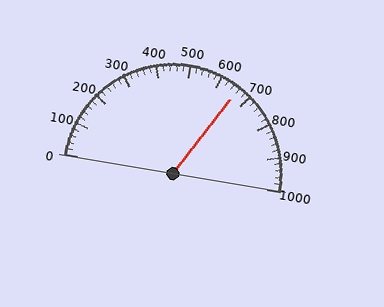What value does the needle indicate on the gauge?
The needle indicates approximately 660.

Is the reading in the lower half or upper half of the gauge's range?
The reading is in the upper half of the range (0 to 1000).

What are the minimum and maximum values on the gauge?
The gauge ranges from 0 to 1000.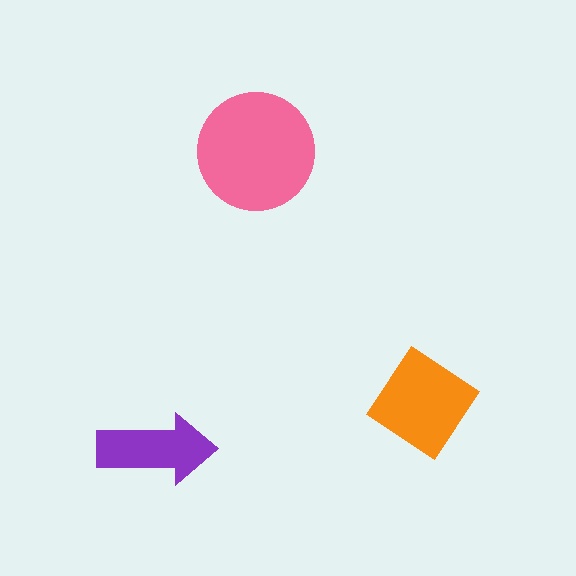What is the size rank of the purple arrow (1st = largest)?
3rd.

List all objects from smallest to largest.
The purple arrow, the orange diamond, the pink circle.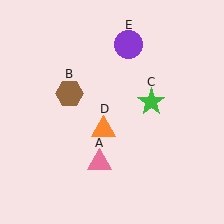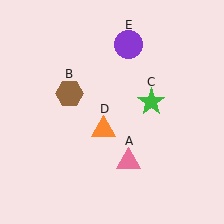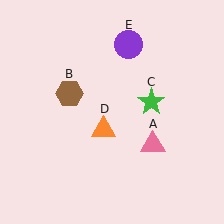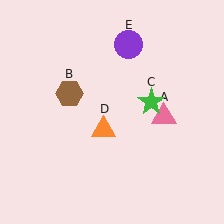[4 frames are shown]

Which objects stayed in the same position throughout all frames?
Brown hexagon (object B) and green star (object C) and orange triangle (object D) and purple circle (object E) remained stationary.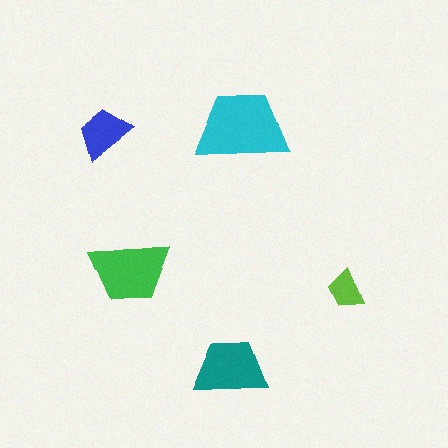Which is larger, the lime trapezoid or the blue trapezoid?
The blue one.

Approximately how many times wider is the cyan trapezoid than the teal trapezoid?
About 1.5 times wider.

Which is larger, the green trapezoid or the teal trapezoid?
The green one.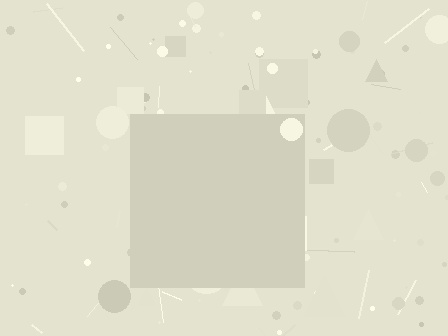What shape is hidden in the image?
A square is hidden in the image.